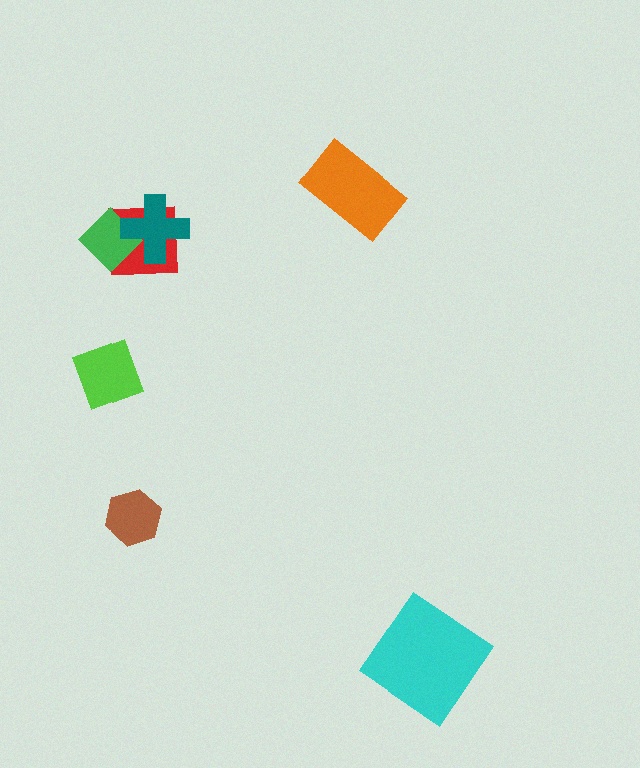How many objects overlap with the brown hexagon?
0 objects overlap with the brown hexagon.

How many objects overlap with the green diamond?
2 objects overlap with the green diamond.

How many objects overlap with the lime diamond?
0 objects overlap with the lime diamond.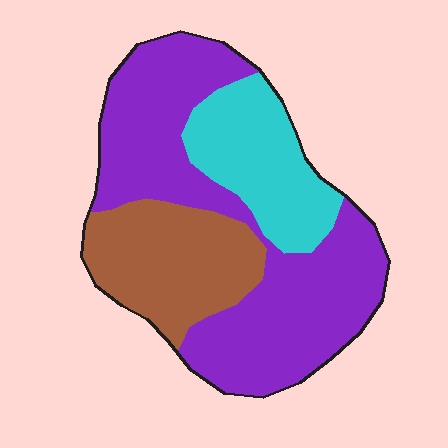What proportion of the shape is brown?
Brown takes up less than a quarter of the shape.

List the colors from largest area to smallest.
From largest to smallest: purple, brown, cyan.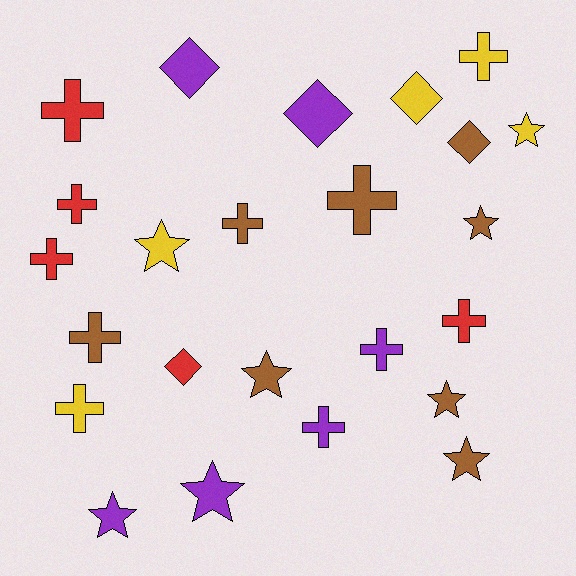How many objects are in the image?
There are 24 objects.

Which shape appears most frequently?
Cross, with 11 objects.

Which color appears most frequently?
Brown, with 8 objects.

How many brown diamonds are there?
There is 1 brown diamond.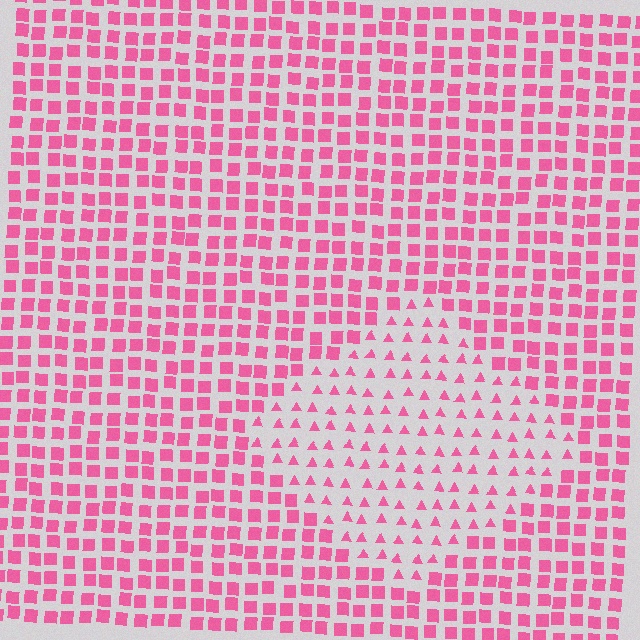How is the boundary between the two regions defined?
The boundary is defined by a change in element shape: triangles inside vs. squares outside. All elements share the same color and spacing.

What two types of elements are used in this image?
The image uses triangles inside the diamond region and squares outside it.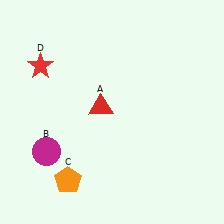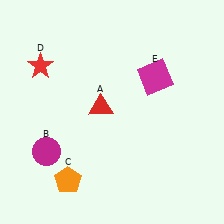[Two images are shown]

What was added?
A magenta square (E) was added in Image 2.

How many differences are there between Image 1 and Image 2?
There is 1 difference between the two images.